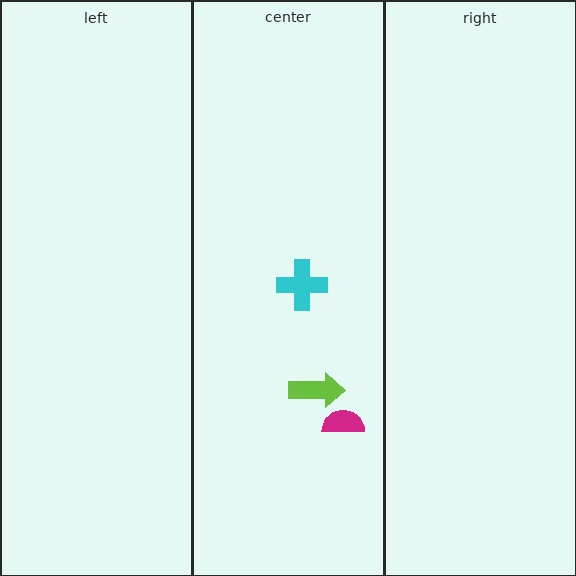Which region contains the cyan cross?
The center region.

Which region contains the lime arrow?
The center region.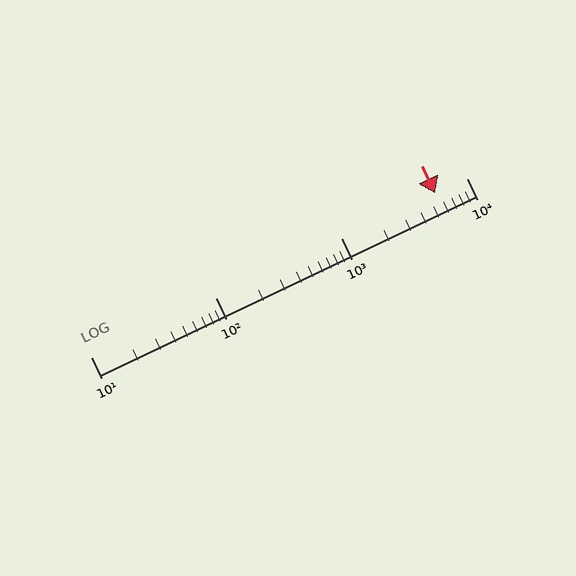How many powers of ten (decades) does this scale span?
The scale spans 3 decades, from 10 to 10000.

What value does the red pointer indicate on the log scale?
The pointer indicates approximately 5600.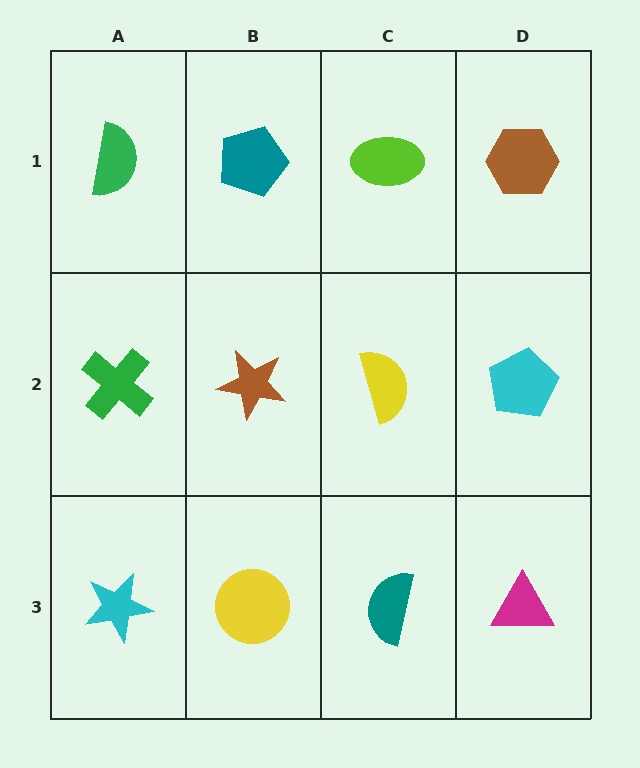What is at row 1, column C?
A lime ellipse.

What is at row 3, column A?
A cyan star.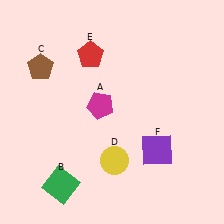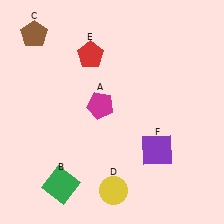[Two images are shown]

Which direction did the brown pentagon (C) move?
The brown pentagon (C) moved up.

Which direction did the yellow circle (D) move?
The yellow circle (D) moved down.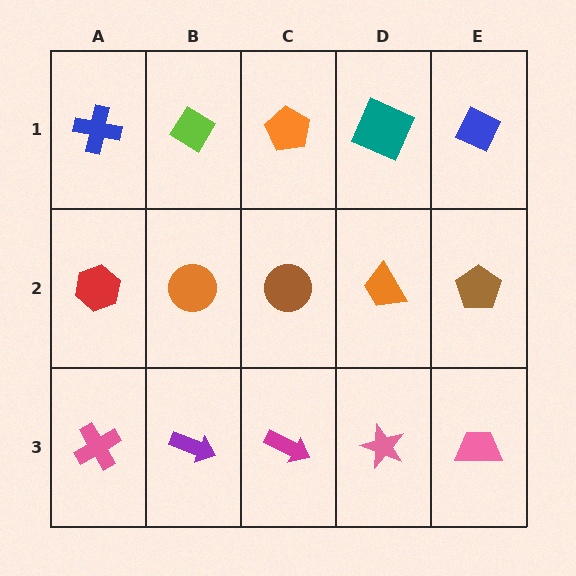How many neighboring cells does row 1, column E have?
2.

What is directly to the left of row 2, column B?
A red hexagon.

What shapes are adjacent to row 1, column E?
A brown pentagon (row 2, column E), a teal square (row 1, column D).